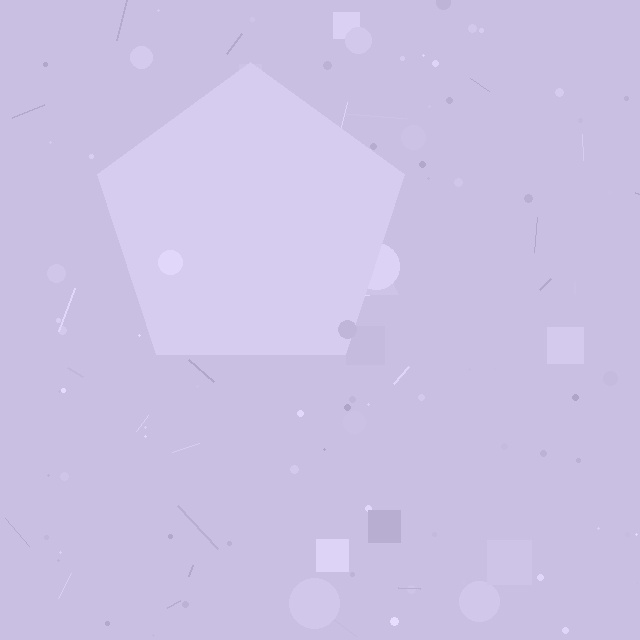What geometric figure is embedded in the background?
A pentagon is embedded in the background.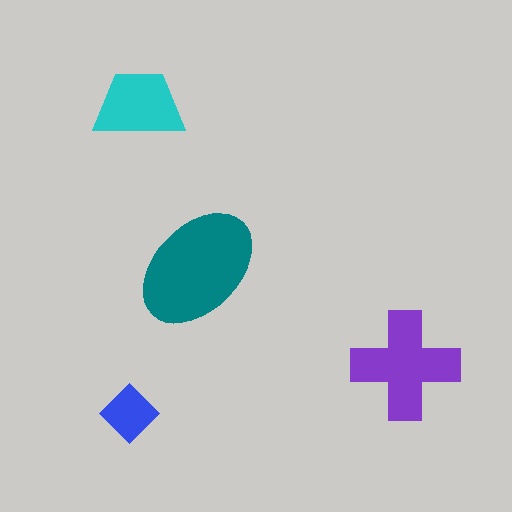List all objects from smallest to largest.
The blue diamond, the cyan trapezoid, the purple cross, the teal ellipse.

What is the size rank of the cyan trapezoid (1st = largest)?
3rd.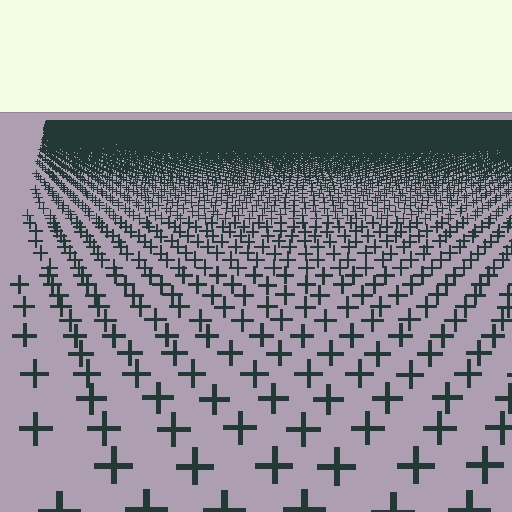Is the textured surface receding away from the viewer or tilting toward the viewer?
The surface is receding away from the viewer. Texture elements get smaller and denser toward the top.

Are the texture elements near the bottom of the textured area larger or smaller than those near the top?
Larger. Near the bottom, elements are closer to the viewer and appear at a bigger on-screen size.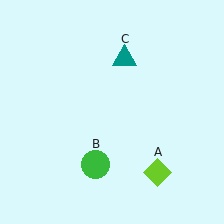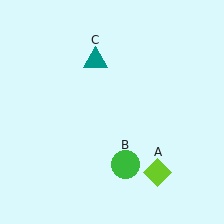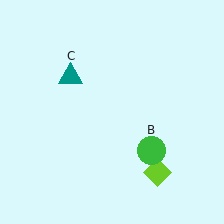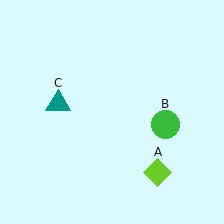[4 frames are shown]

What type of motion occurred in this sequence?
The green circle (object B), teal triangle (object C) rotated counterclockwise around the center of the scene.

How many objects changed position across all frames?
2 objects changed position: green circle (object B), teal triangle (object C).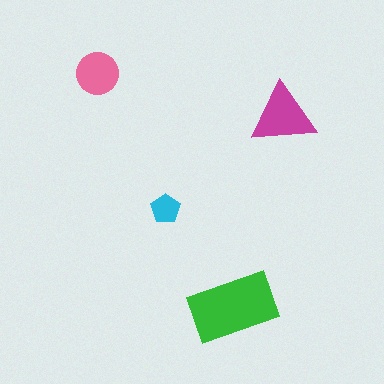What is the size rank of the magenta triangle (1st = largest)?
2nd.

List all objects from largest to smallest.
The green rectangle, the magenta triangle, the pink circle, the cyan pentagon.